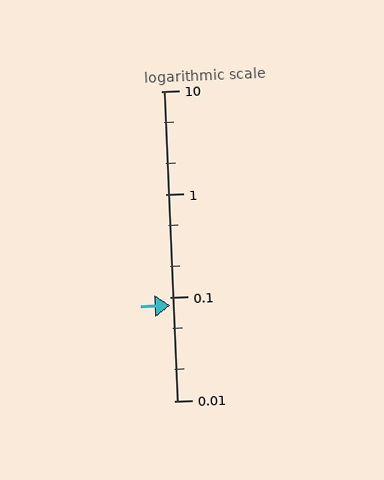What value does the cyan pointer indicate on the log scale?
The pointer indicates approximately 0.084.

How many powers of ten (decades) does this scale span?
The scale spans 3 decades, from 0.01 to 10.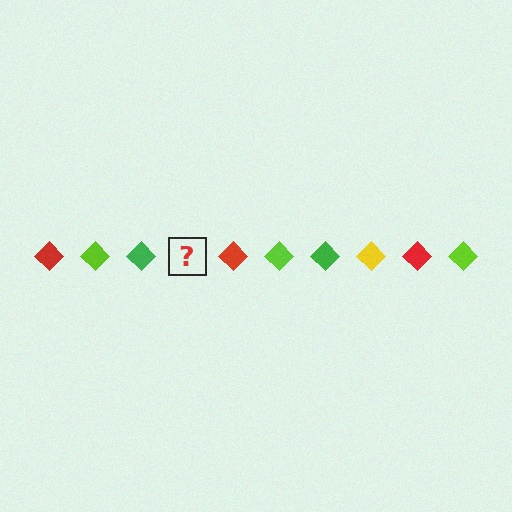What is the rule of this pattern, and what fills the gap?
The rule is that the pattern cycles through red, lime, green, yellow diamonds. The gap should be filled with a yellow diamond.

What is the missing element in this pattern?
The missing element is a yellow diamond.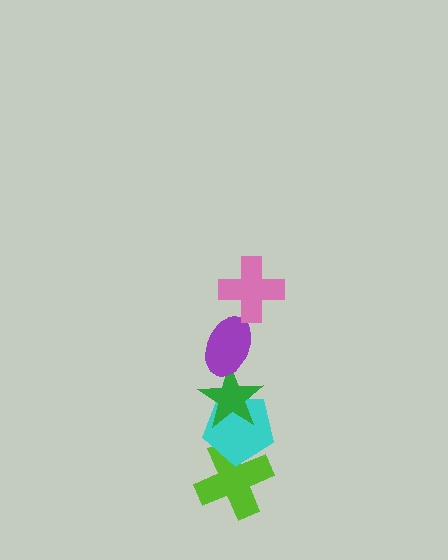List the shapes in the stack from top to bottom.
From top to bottom: the pink cross, the purple ellipse, the green star, the cyan pentagon, the lime cross.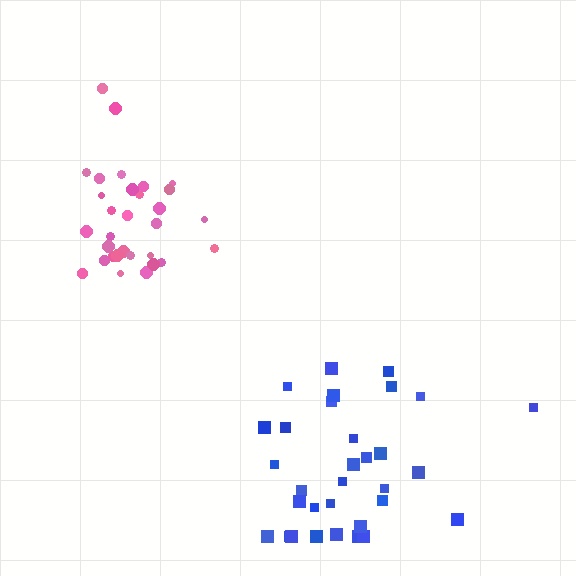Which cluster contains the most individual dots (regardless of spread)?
Blue (33).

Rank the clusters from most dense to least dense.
pink, blue.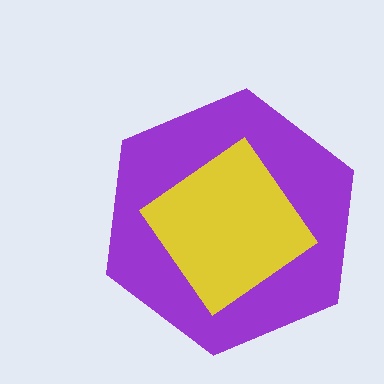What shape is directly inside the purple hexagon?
The yellow diamond.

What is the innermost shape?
The yellow diamond.